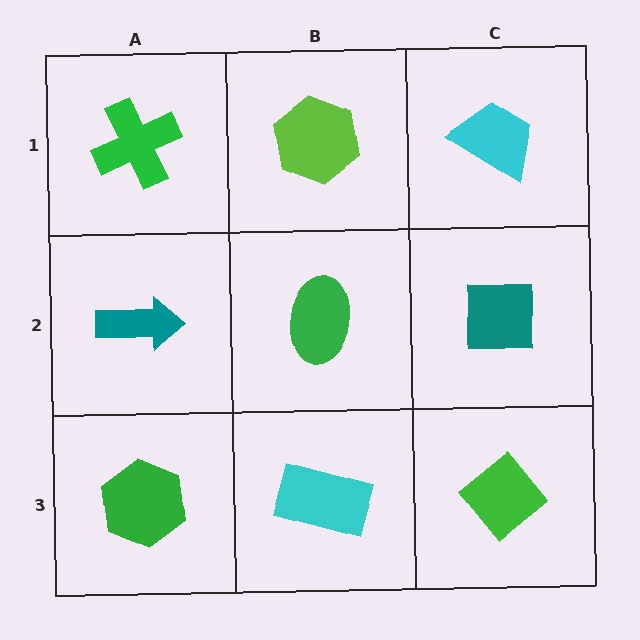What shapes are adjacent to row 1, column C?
A teal square (row 2, column C), a lime hexagon (row 1, column B).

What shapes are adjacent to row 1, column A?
A teal arrow (row 2, column A), a lime hexagon (row 1, column B).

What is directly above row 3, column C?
A teal square.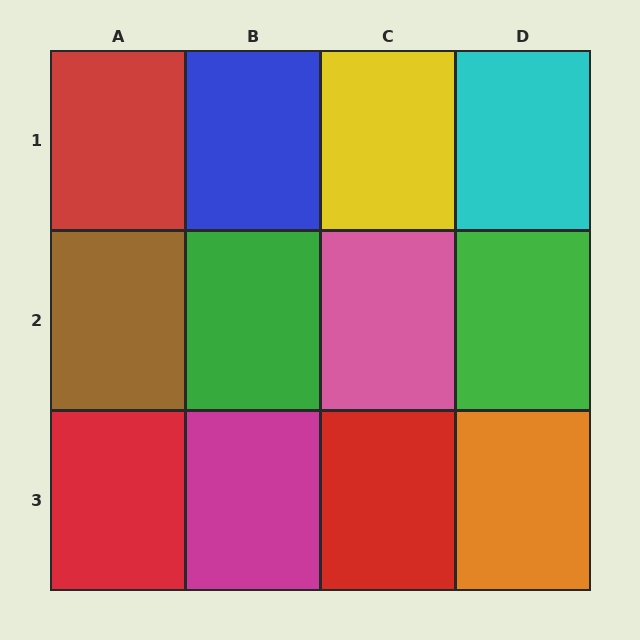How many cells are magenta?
1 cell is magenta.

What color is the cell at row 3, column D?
Orange.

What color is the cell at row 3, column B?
Magenta.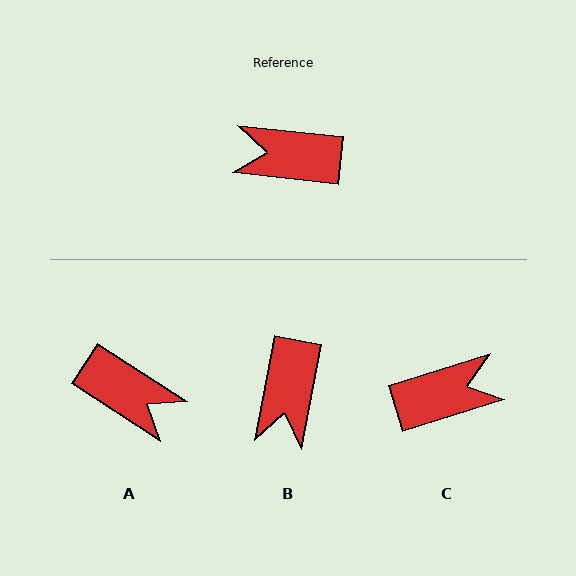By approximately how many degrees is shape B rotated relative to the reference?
Approximately 86 degrees counter-clockwise.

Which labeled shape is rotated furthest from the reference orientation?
C, about 156 degrees away.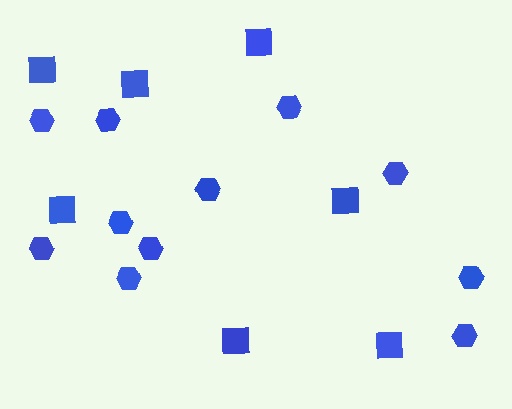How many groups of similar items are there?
There are 2 groups: one group of hexagons (11) and one group of squares (7).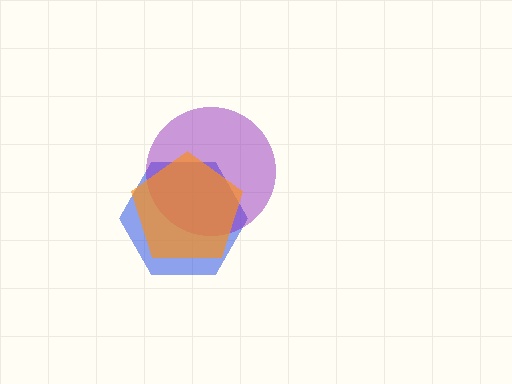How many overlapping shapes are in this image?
There are 3 overlapping shapes in the image.